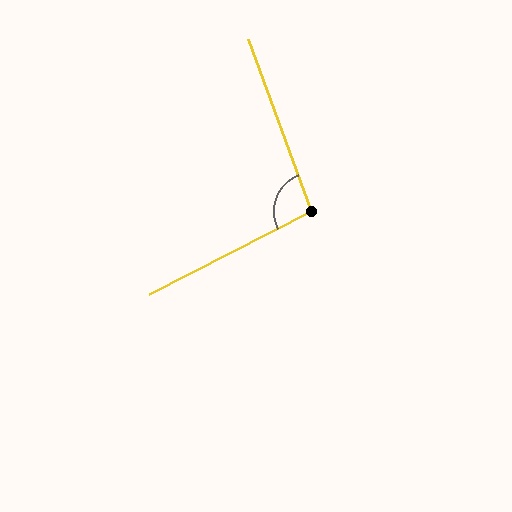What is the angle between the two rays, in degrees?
Approximately 97 degrees.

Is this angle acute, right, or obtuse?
It is obtuse.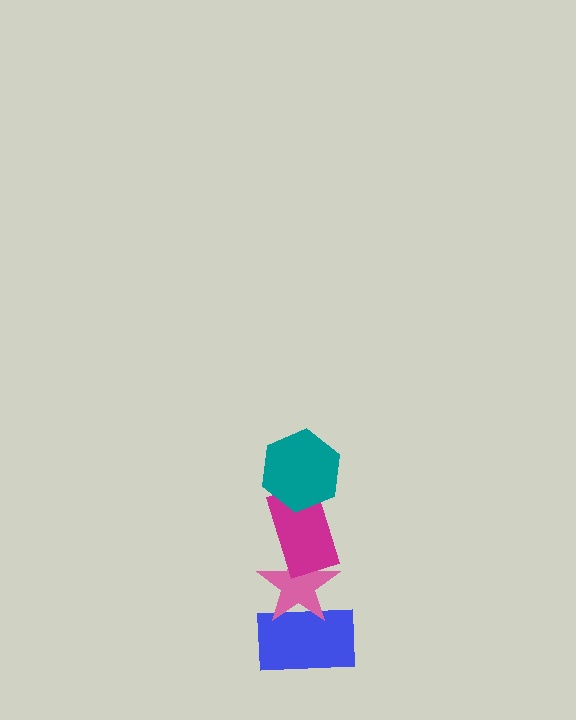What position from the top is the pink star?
The pink star is 3rd from the top.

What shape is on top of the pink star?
The magenta rectangle is on top of the pink star.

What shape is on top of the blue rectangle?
The pink star is on top of the blue rectangle.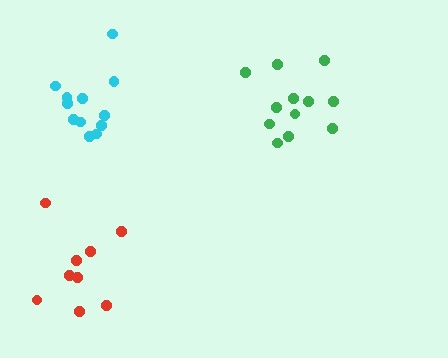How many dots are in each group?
Group 1: 12 dots, Group 2: 9 dots, Group 3: 12 dots (33 total).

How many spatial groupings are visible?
There are 3 spatial groupings.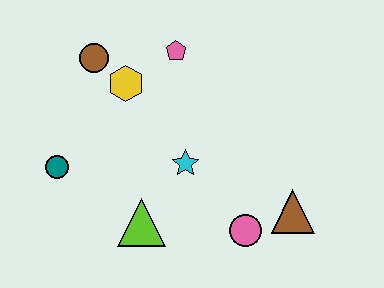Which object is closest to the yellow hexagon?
The brown circle is closest to the yellow hexagon.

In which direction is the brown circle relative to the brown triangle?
The brown circle is to the left of the brown triangle.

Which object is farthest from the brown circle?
The brown triangle is farthest from the brown circle.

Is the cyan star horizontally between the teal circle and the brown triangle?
Yes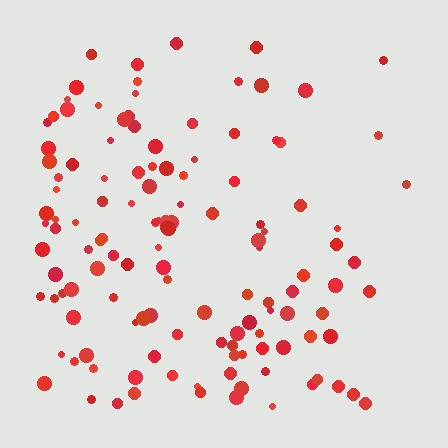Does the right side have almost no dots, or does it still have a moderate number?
Still a moderate number, just noticeably fewer than the left.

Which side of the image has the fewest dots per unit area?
The right.